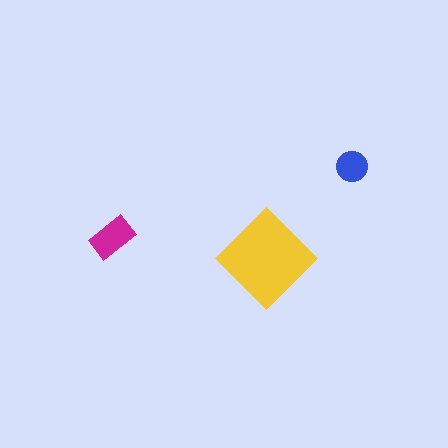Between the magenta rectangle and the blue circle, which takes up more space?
The magenta rectangle.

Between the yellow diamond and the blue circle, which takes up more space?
The yellow diamond.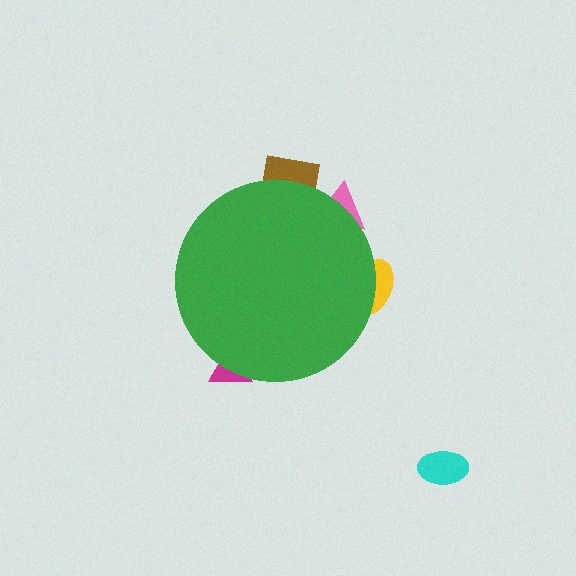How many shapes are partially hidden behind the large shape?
4 shapes are partially hidden.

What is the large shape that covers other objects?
A green circle.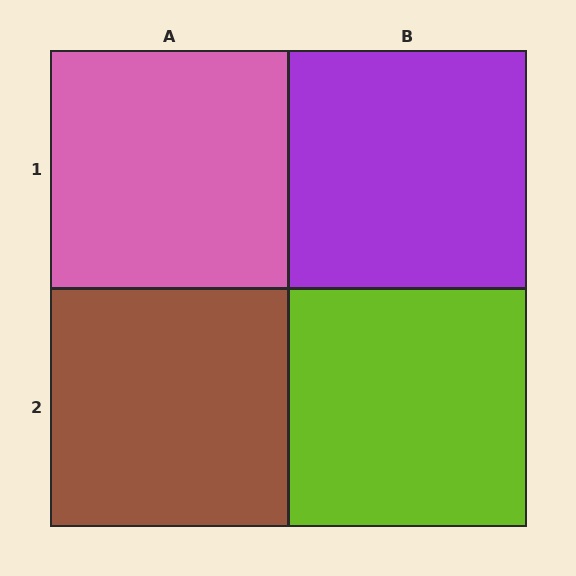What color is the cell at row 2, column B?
Lime.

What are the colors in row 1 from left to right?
Pink, purple.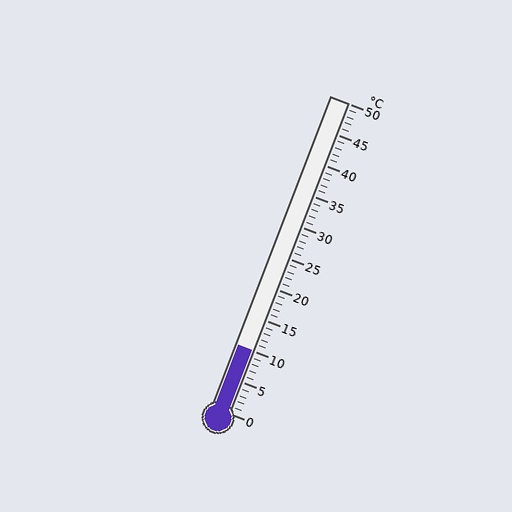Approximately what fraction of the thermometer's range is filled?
The thermometer is filled to approximately 20% of its range.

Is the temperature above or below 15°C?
The temperature is below 15°C.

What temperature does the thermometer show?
The thermometer shows approximately 10°C.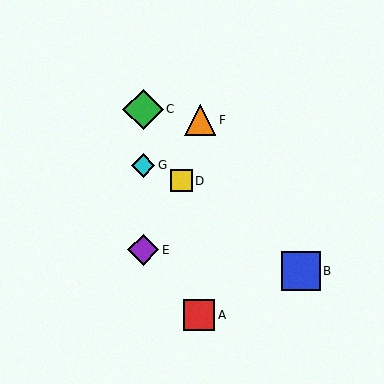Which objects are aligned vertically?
Objects C, E, G are aligned vertically.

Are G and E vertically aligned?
Yes, both are at x≈143.